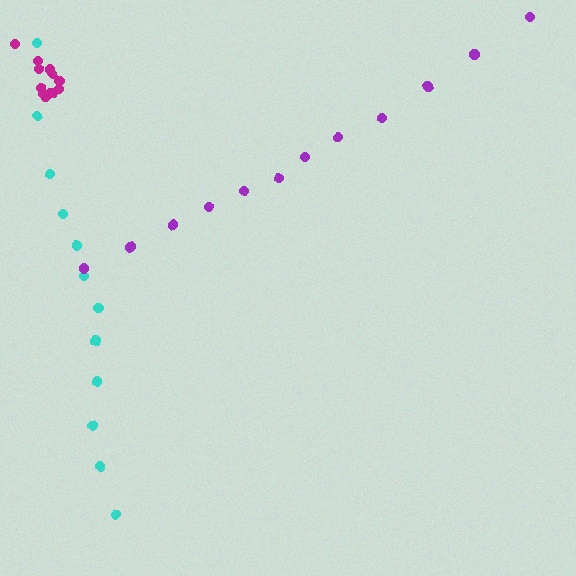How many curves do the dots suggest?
There are 3 distinct paths.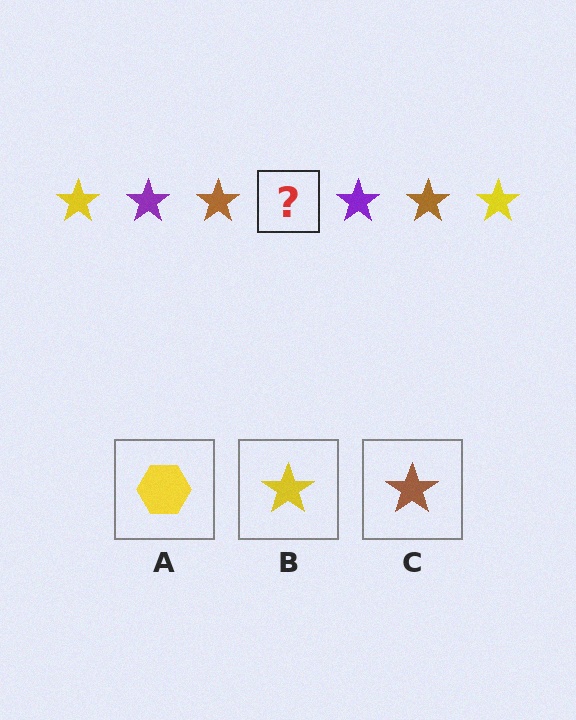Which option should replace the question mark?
Option B.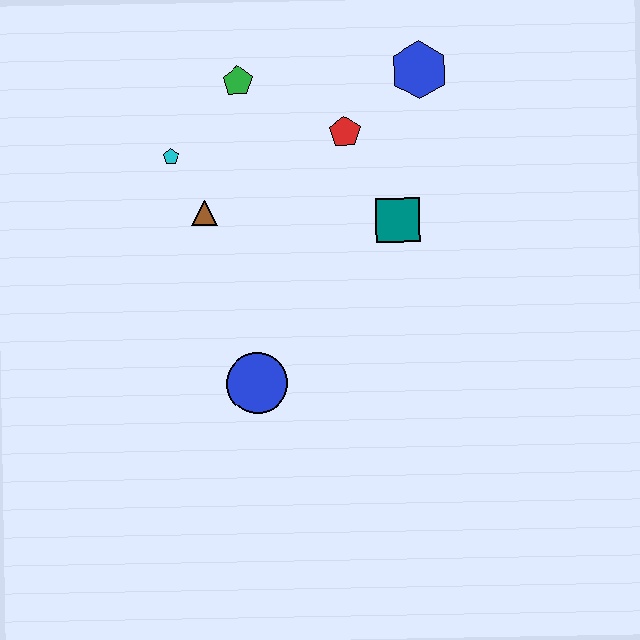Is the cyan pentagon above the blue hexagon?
No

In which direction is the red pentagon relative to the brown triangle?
The red pentagon is to the right of the brown triangle.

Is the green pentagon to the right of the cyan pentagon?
Yes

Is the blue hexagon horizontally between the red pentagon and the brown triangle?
No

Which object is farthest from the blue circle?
The blue hexagon is farthest from the blue circle.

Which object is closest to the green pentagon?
The cyan pentagon is closest to the green pentagon.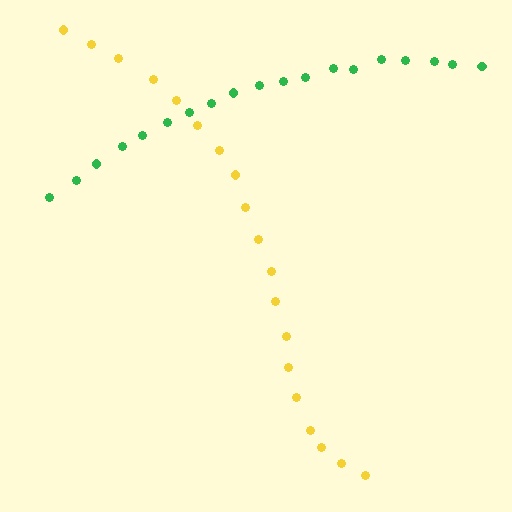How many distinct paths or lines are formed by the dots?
There are 2 distinct paths.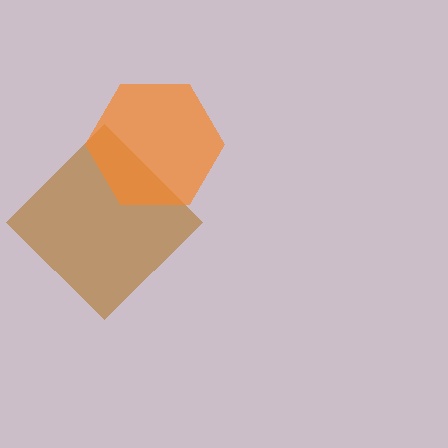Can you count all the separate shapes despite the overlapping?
Yes, there are 2 separate shapes.